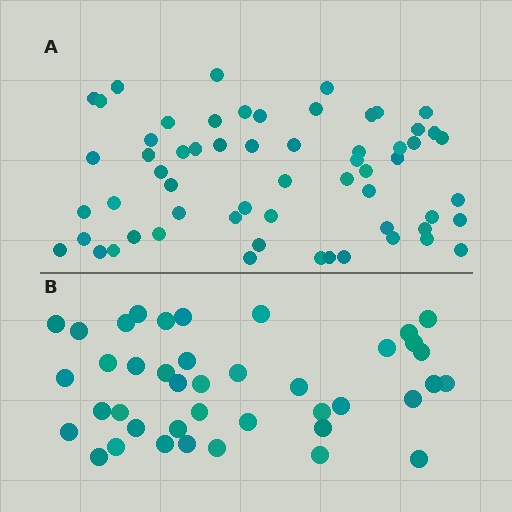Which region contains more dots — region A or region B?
Region A (the top region) has more dots.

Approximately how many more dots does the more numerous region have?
Region A has approximately 20 more dots than region B.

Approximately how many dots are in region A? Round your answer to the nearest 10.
About 60 dots.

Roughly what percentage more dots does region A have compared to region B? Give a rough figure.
About 45% more.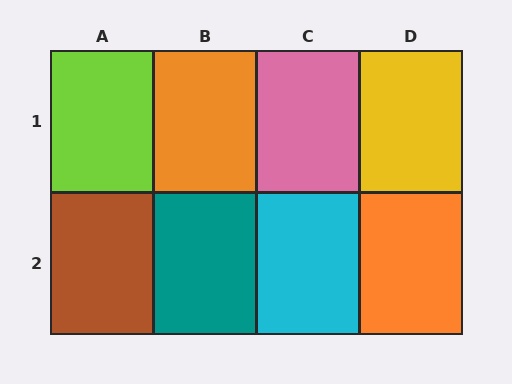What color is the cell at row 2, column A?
Brown.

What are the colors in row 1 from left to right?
Lime, orange, pink, yellow.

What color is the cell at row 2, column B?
Teal.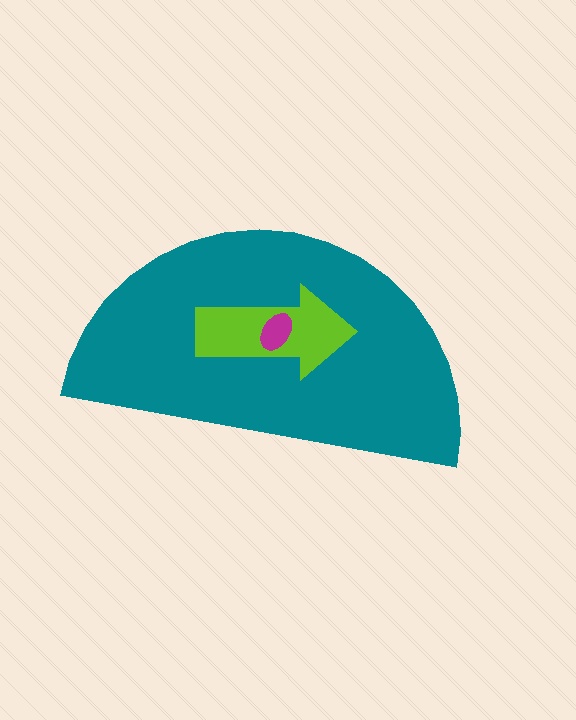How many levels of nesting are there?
3.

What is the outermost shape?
The teal semicircle.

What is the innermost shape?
The magenta ellipse.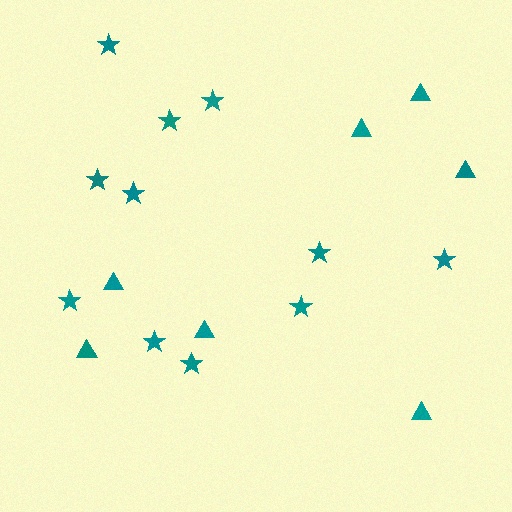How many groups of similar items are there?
There are 2 groups: one group of stars (11) and one group of triangles (7).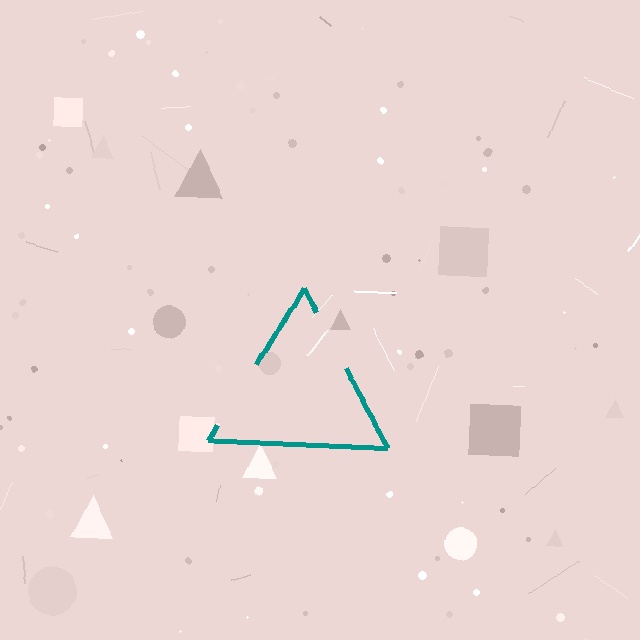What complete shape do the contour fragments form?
The contour fragments form a triangle.